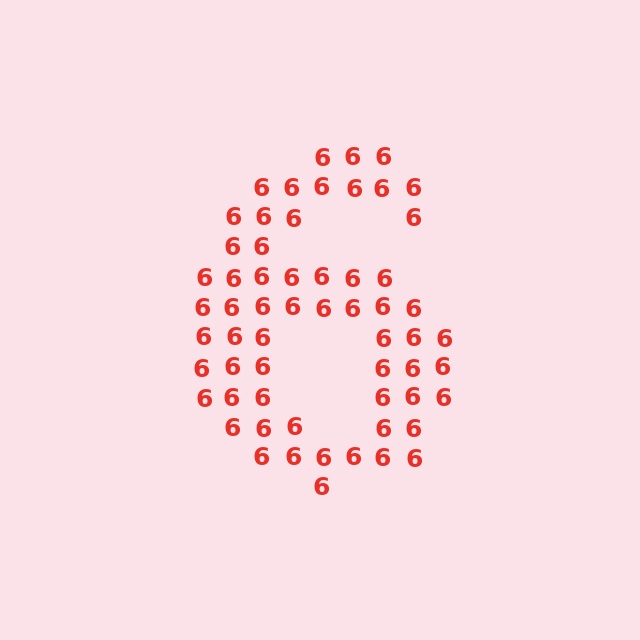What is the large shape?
The large shape is the digit 6.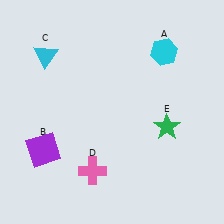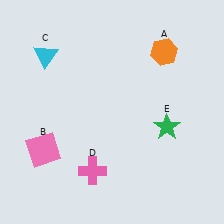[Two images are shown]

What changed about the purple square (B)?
In Image 1, B is purple. In Image 2, it changed to pink.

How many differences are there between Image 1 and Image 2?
There are 2 differences between the two images.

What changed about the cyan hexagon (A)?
In Image 1, A is cyan. In Image 2, it changed to orange.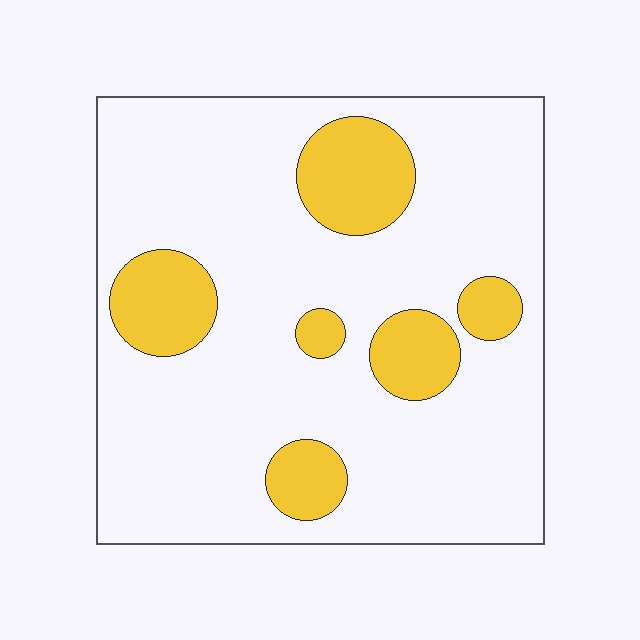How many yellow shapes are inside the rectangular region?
6.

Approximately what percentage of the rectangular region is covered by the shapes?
Approximately 20%.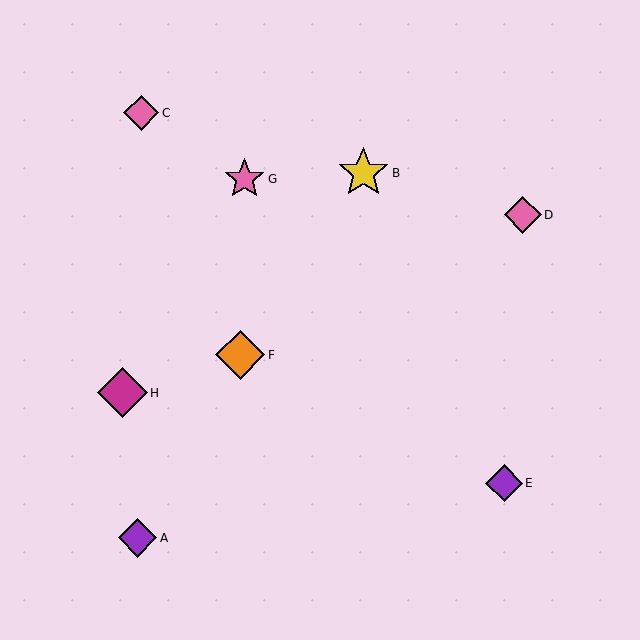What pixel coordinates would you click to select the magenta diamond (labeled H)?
Click at (122, 393) to select the magenta diamond H.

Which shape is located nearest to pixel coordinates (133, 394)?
The magenta diamond (labeled H) at (122, 393) is nearest to that location.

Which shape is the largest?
The yellow star (labeled B) is the largest.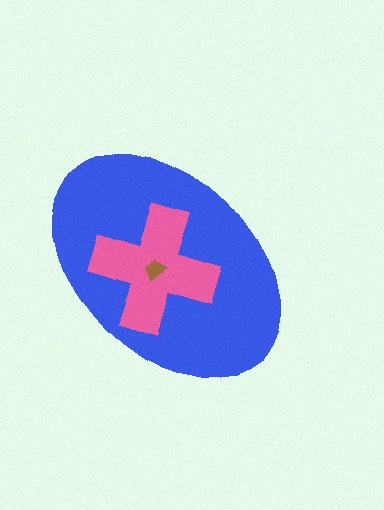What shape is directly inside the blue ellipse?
The pink cross.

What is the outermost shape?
The blue ellipse.